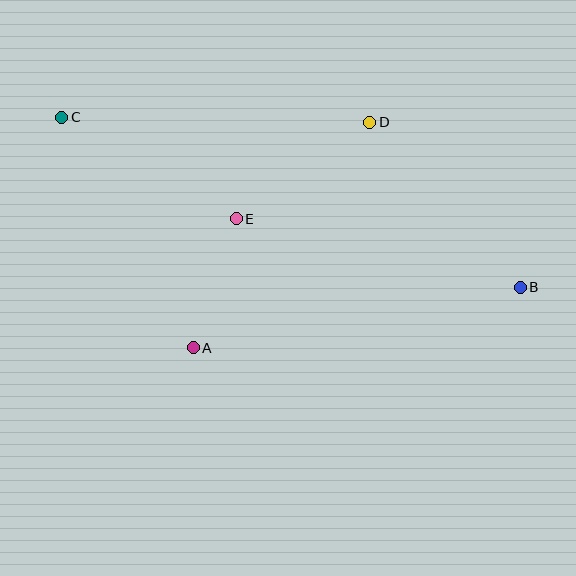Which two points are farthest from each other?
Points B and C are farthest from each other.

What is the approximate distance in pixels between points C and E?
The distance between C and E is approximately 202 pixels.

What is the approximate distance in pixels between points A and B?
The distance between A and B is approximately 333 pixels.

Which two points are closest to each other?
Points A and E are closest to each other.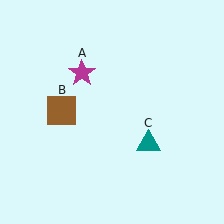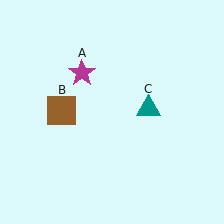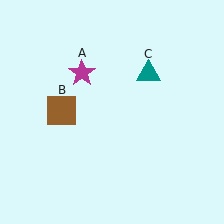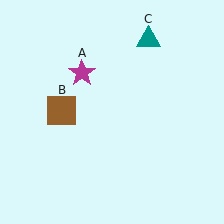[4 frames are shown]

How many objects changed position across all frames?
1 object changed position: teal triangle (object C).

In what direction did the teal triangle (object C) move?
The teal triangle (object C) moved up.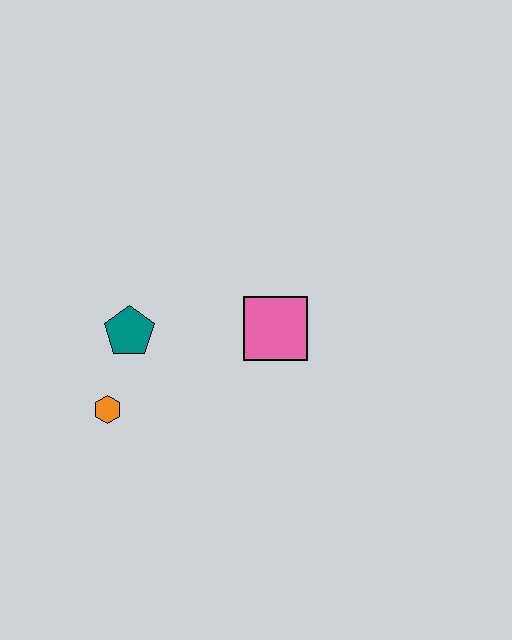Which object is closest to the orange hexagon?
The teal pentagon is closest to the orange hexagon.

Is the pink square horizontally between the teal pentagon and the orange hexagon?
No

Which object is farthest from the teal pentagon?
The pink square is farthest from the teal pentagon.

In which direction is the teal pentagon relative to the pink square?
The teal pentagon is to the left of the pink square.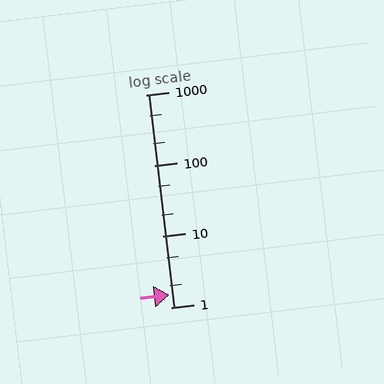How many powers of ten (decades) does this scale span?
The scale spans 3 decades, from 1 to 1000.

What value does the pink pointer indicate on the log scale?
The pointer indicates approximately 1.5.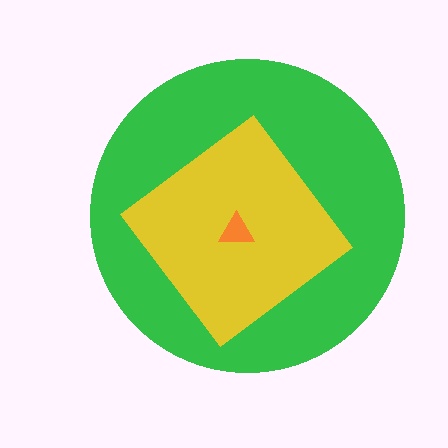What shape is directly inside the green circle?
The yellow diamond.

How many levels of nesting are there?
3.